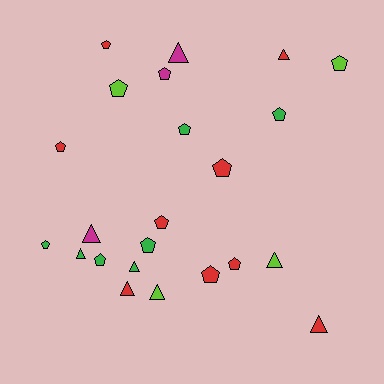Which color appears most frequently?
Red, with 9 objects.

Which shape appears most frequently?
Pentagon, with 14 objects.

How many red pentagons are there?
There are 6 red pentagons.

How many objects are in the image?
There are 23 objects.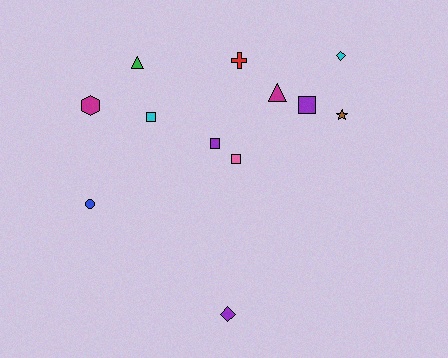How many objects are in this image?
There are 12 objects.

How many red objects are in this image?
There is 1 red object.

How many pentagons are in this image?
There are no pentagons.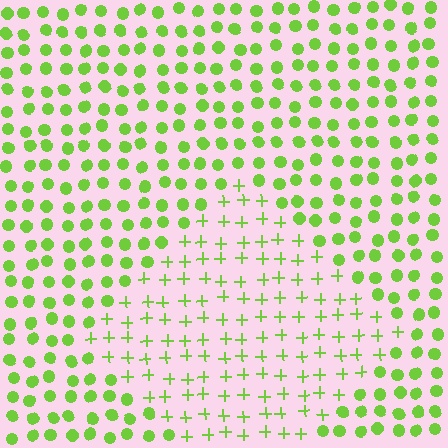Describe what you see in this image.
The image is filled with small lime elements arranged in a uniform grid. A diamond-shaped region contains plus signs, while the surrounding area contains circles. The boundary is defined purely by the change in element shape.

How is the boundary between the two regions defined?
The boundary is defined by a change in element shape: plus signs inside vs. circles outside. All elements share the same color and spacing.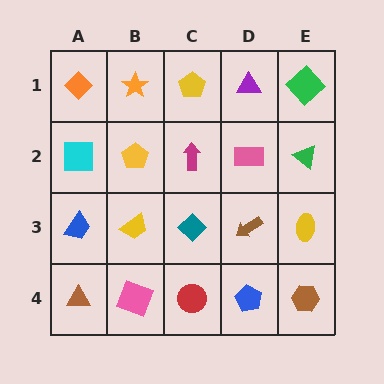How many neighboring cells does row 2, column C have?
4.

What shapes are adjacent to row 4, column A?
A blue trapezoid (row 3, column A), a pink square (row 4, column B).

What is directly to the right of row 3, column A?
A yellow trapezoid.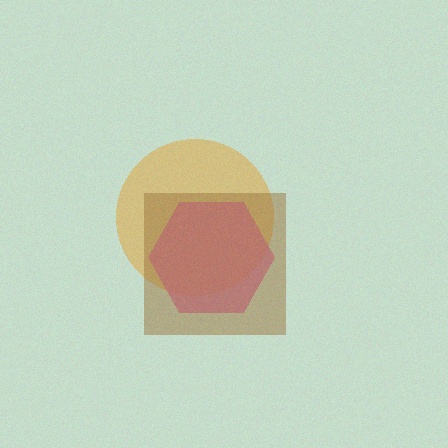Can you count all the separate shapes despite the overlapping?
Yes, there are 3 separate shapes.